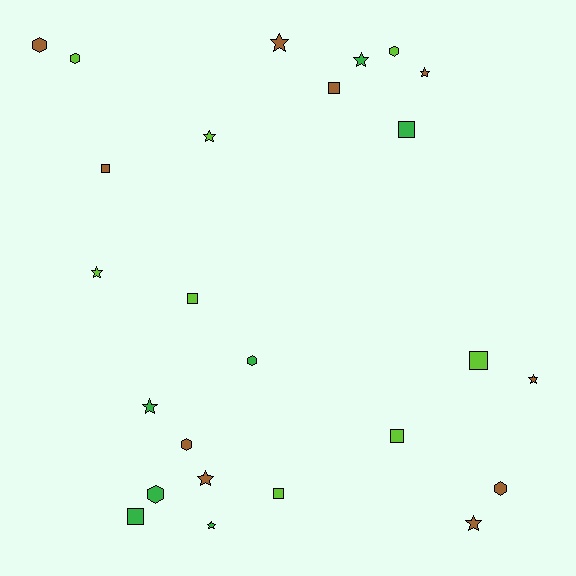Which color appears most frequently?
Brown, with 10 objects.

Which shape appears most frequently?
Star, with 10 objects.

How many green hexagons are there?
There are 2 green hexagons.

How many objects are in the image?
There are 25 objects.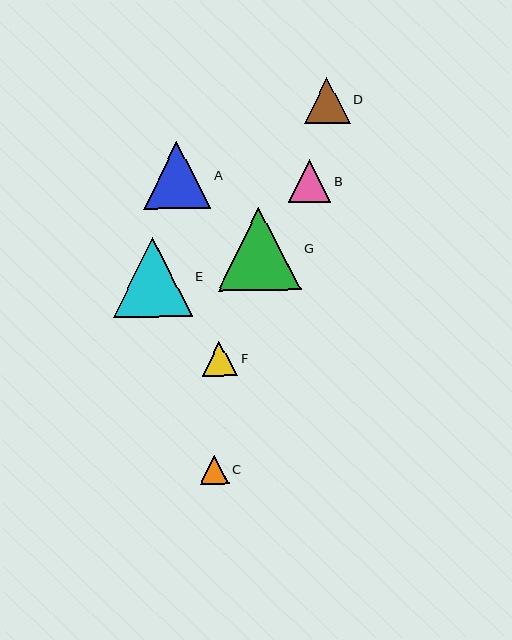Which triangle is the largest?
Triangle G is the largest with a size of approximately 83 pixels.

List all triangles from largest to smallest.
From largest to smallest: G, E, A, D, B, F, C.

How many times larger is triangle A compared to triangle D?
Triangle A is approximately 1.5 times the size of triangle D.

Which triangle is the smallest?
Triangle C is the smallest with a size of approximately 29 pixels.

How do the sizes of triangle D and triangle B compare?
Triangle D and triangle B are approximately the same size.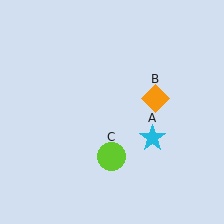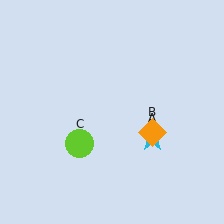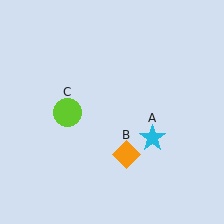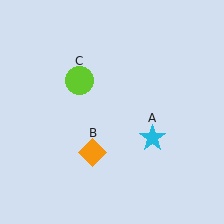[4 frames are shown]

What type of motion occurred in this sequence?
The orange diamond (object B), lime circle (object C) rotated clockwise around the center of the scene.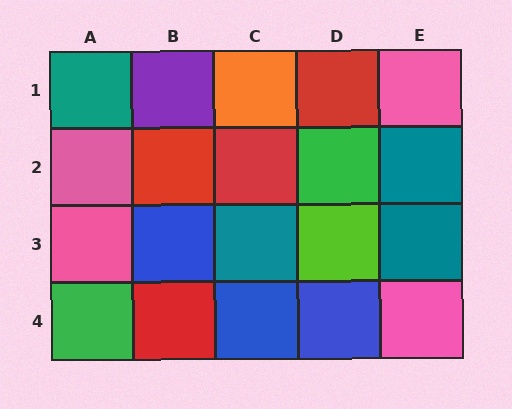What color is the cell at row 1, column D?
Red.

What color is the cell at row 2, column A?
Pink.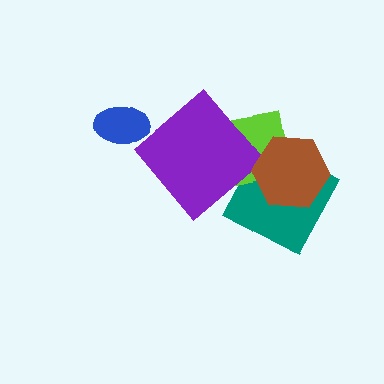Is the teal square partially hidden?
Yes, it is partially covered by another shape.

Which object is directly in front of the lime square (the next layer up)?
The purple diamond is directly in front of the lime square.